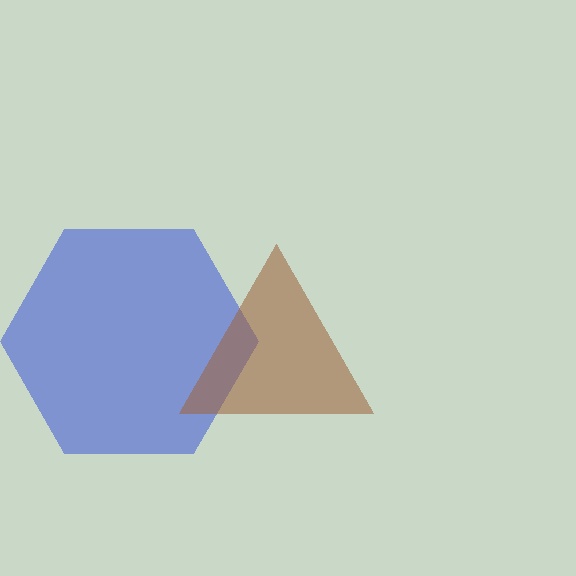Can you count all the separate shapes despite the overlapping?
Yes, there are 2 separate shapes.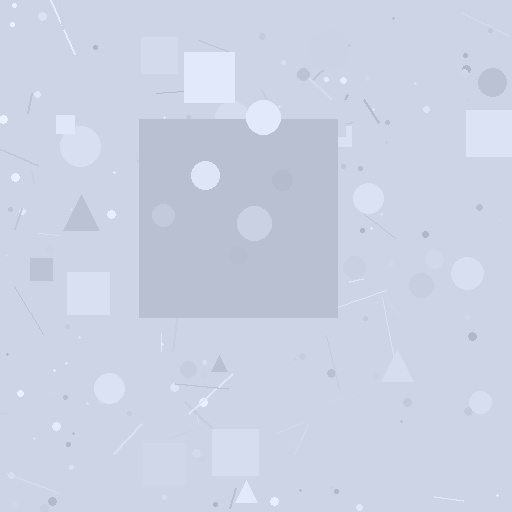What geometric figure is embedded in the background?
A square is embedded in the background.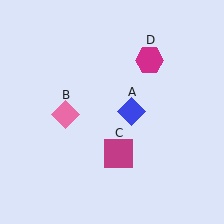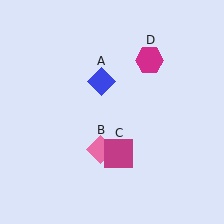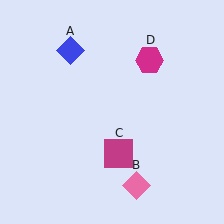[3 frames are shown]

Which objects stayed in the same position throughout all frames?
Magenta square (object C) and magenta hexagon (object D) remained stationary.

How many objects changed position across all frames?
2 objects changed position: blue diamond (object A), pink diamond (object B).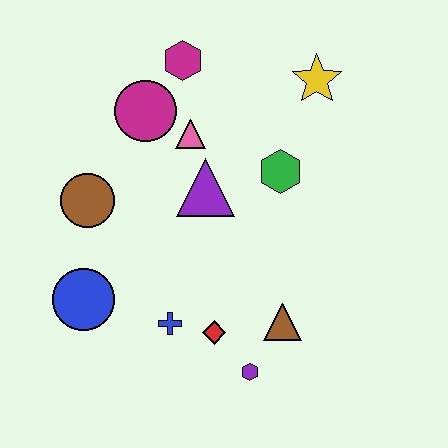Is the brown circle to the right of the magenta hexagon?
No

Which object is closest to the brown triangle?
The purple hexagon is closest to the brown triangle.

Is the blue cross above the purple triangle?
No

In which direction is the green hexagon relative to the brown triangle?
The green hexagon is above the brown triangle.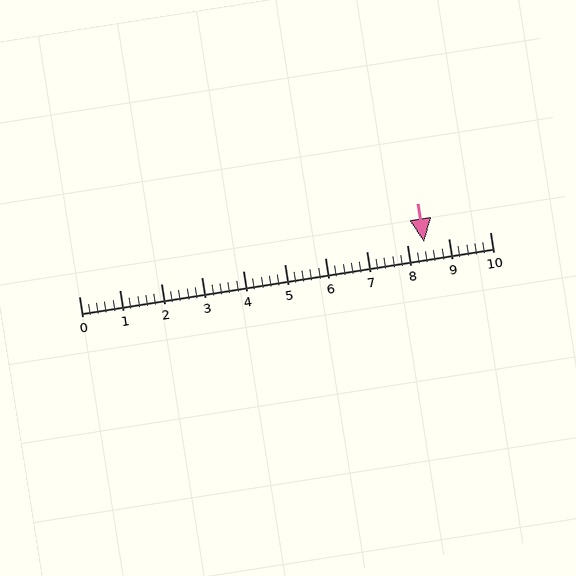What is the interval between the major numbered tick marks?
The major tick marks are spaced 1 units apart.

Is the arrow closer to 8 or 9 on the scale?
The arrow is closer to 8.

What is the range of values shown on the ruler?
The ruler shows values from 0 to 10.